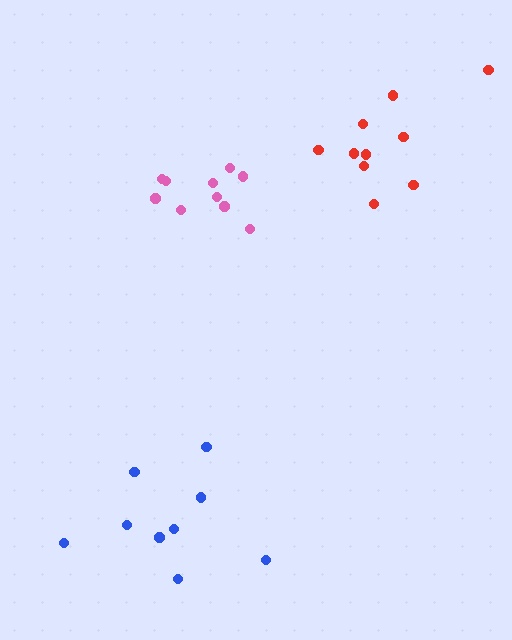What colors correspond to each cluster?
The clusters are colored: blue, pink, red.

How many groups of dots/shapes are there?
There are 3 groups.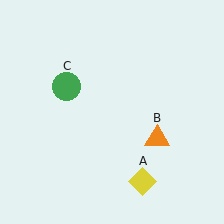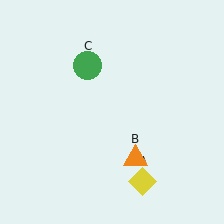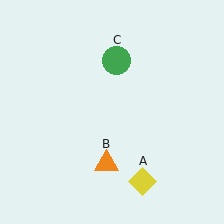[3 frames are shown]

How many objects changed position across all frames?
2 objects changed position: orange triangle (object B), green circle (object C).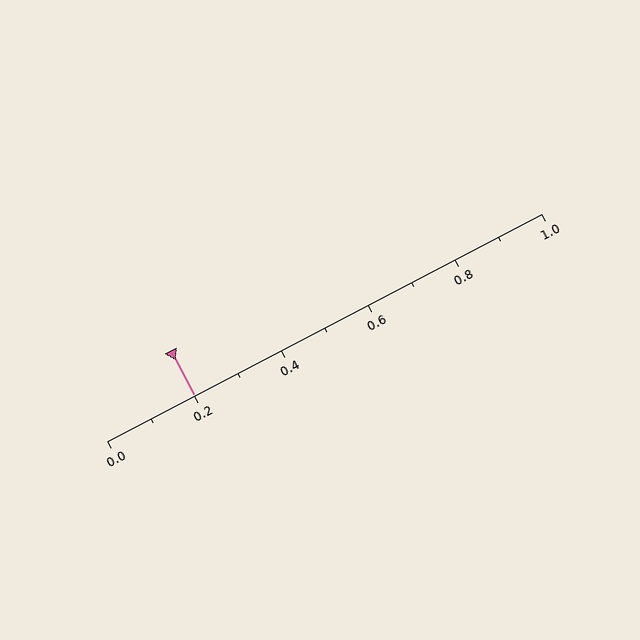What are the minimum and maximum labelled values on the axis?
The axis runs from 0.0 to 1.0.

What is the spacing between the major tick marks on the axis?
The major ticks are spaced 0.2 apart.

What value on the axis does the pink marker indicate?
The marker indicates approximately 0.2.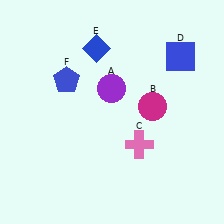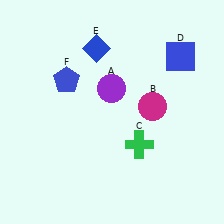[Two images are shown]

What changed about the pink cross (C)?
In Image 1, C is pink. In Image 2, it changed to green.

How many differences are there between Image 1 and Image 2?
There is 1 difference between the two images.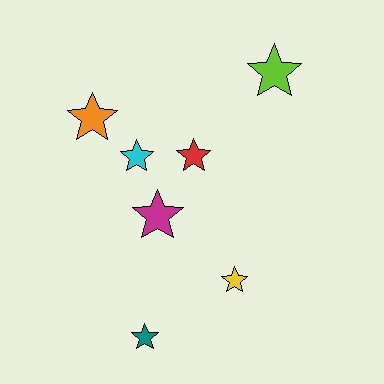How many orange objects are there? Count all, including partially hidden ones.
There is 1 orange object.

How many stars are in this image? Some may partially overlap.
There are 7 stars.